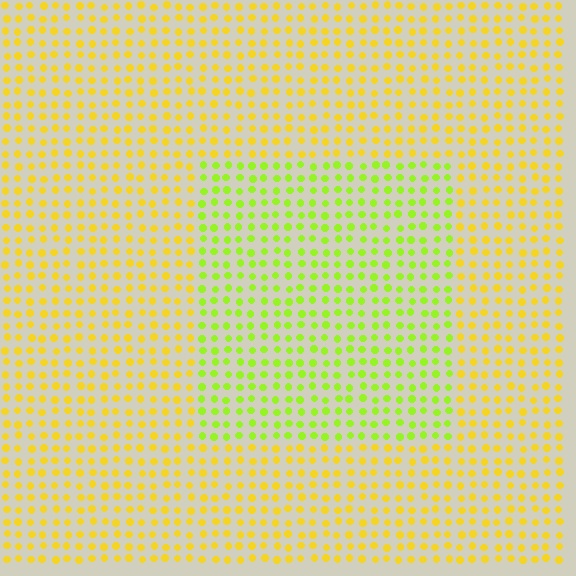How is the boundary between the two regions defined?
The boundary is defined purely by a slight shift in hue (about 36 degrees). Spacing, size, and orientation are identical on both sides.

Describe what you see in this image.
The image is filled with small yellow elements in a uniform arrangement. A rectangle-shaped region is visible where the elements are tinted to a slightly different hue, forming a subtle color boundary.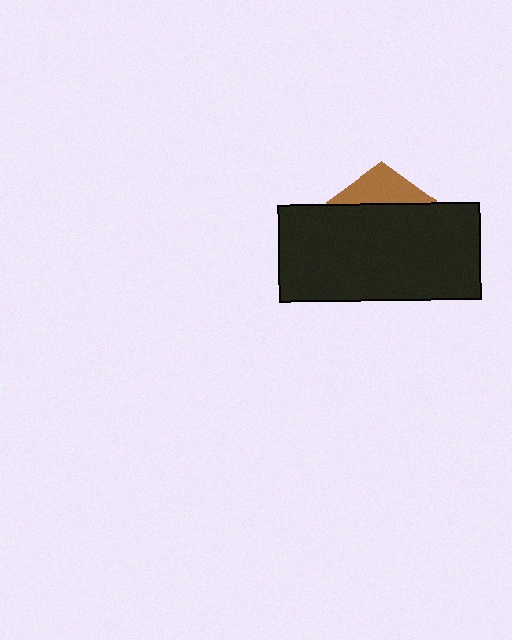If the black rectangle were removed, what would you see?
You would see the complete brown pentagon.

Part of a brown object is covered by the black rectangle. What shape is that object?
It is a pentagon.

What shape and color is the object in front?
The object in front is a black rectangle.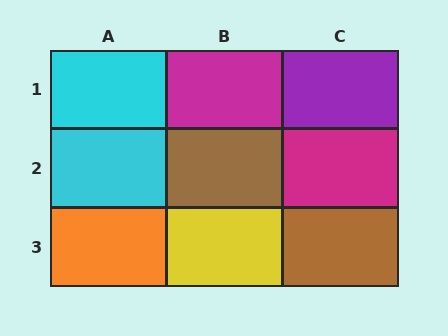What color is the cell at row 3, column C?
Brown.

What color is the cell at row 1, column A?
Cyan.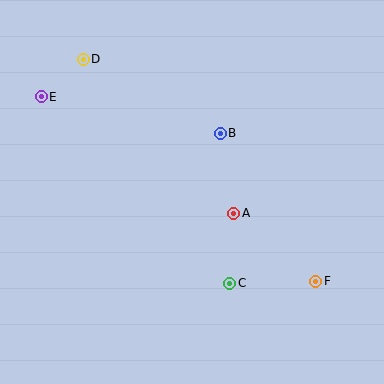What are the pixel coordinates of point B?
Point B is at (220, 133).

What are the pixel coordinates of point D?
Point D is at (83, 59).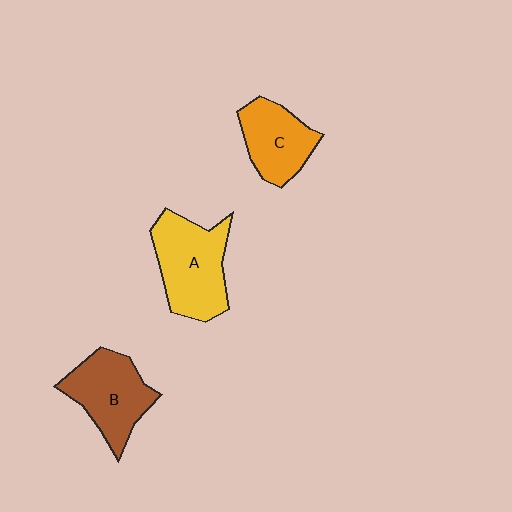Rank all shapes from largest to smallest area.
From largest to smallest: A (yellow), B (brown), C (orange).